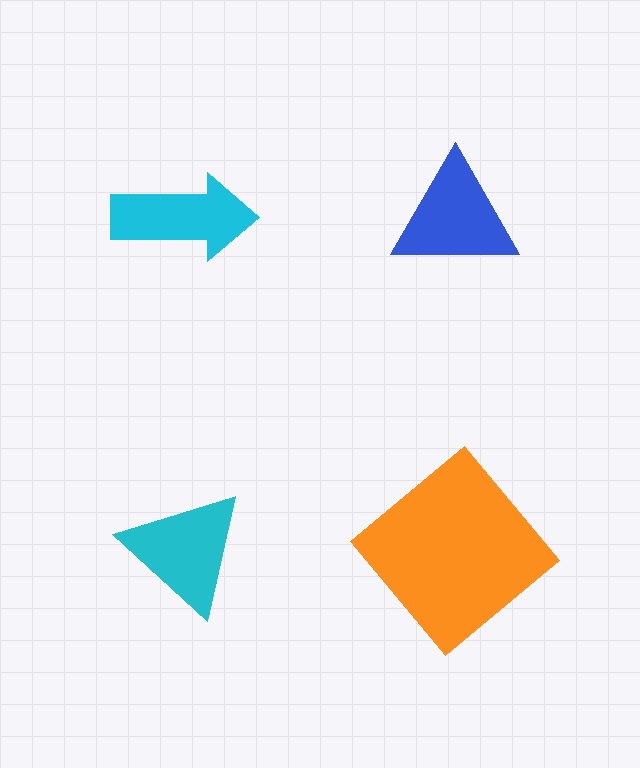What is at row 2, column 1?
A cyan triangle.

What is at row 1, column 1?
A cyan arrow.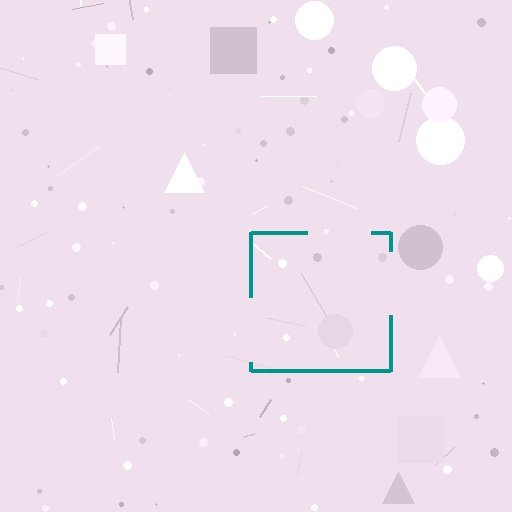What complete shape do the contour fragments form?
The contour fragments form a square.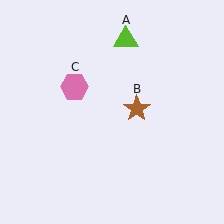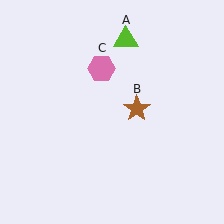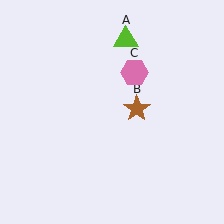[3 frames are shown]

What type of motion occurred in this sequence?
The pink hexagon (object C) rotated clockwise around the center of the scene.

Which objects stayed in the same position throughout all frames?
Lime triangle (object A) and brown star (object B) remained stationary.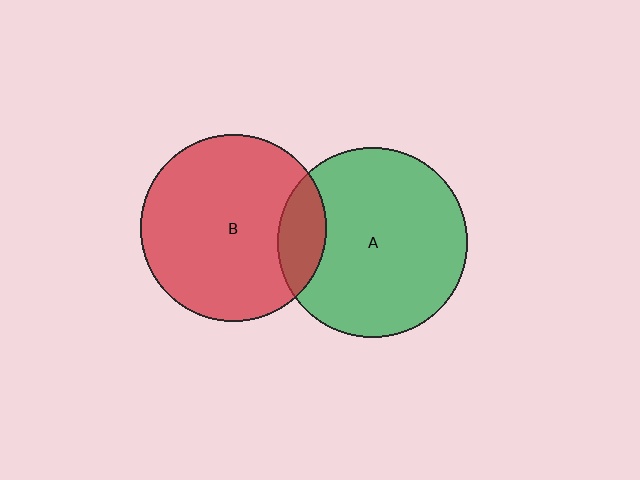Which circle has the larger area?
Circle A (green).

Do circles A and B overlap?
Yes.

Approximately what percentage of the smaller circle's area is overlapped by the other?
Approximately 15%.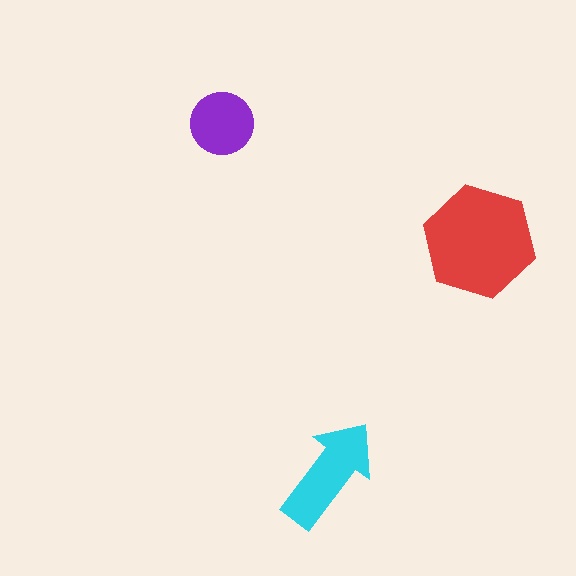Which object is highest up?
The purple circle is topmost.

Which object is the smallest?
The purple circle.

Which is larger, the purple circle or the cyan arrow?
The cyan arrow.